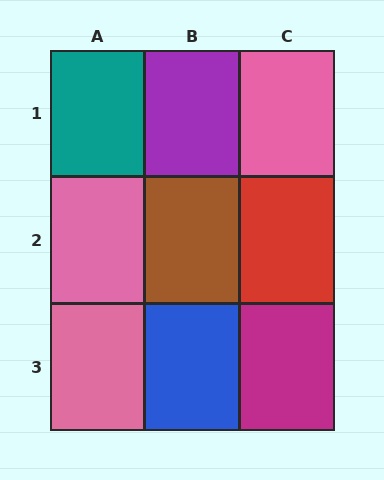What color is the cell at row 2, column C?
Red.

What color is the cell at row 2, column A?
Pink.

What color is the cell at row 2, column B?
Brown.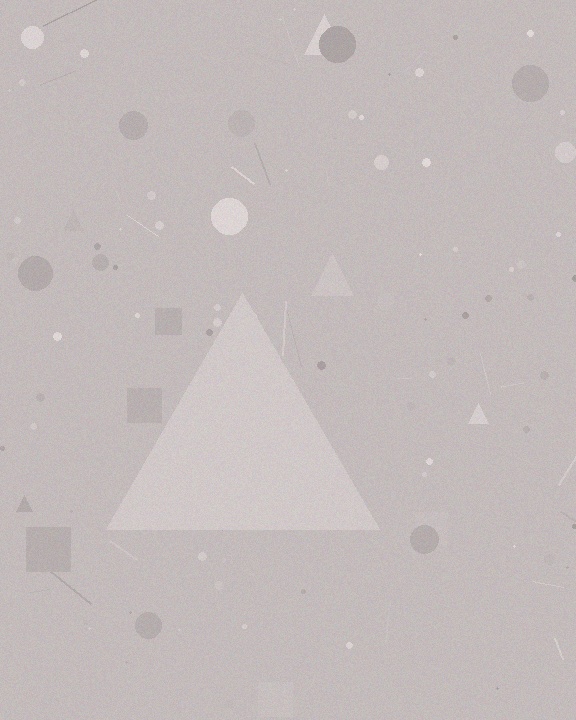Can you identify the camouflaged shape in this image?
The camouflaged shape is a triangle.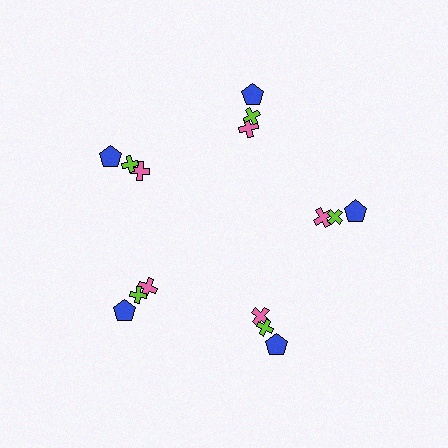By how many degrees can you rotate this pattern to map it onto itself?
The pattern maps onto itself every 72 degrees of rotation.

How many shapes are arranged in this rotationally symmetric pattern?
There are 15 shapes, arranged in 5 groups of 3.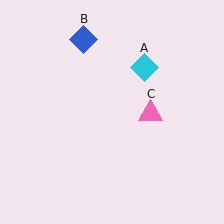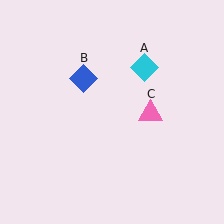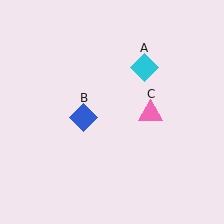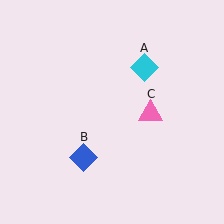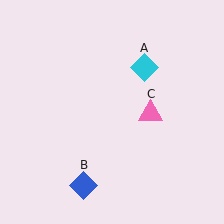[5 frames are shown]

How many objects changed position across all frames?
1 object changed position: blue diamond (object B).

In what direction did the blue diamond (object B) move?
The blue diamond (object B) moved down.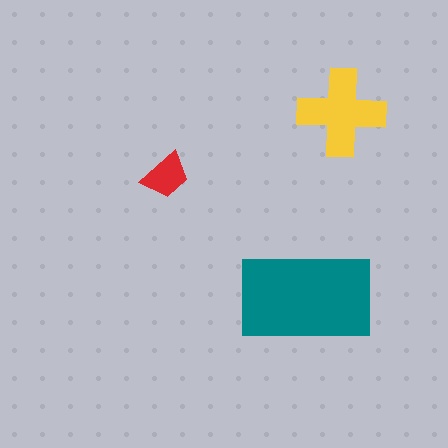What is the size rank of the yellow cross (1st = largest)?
2nd.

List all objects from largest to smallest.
The teal rectangle, the yellow cross, the red trapezoid.